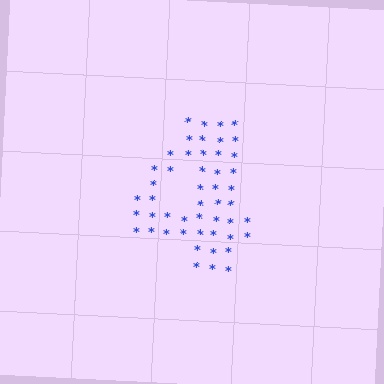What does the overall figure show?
The overall figure shows the digit 4.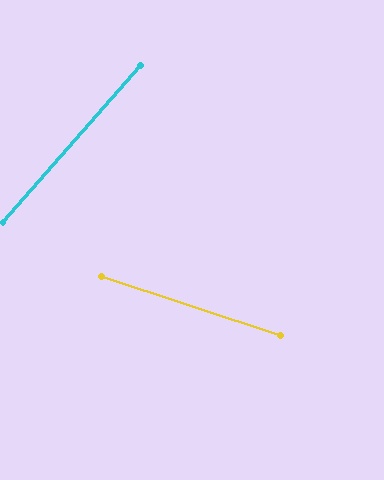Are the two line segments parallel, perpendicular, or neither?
Neither parallel nor perpendicular — they differ by about 67°.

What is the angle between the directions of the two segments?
Approximately 67 degrees.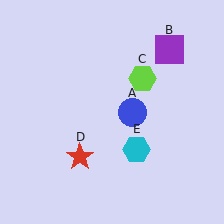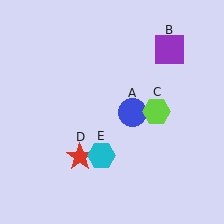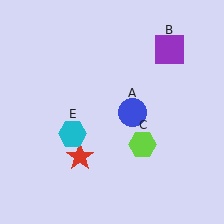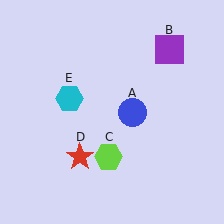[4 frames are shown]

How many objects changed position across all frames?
2 objects changed position: lime hexagon (object C), cyan hexagon (object E).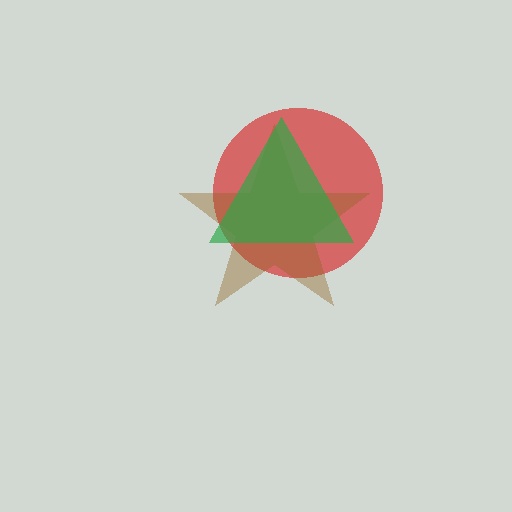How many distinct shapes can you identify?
There are 3 distinct shapes: a red circle, a brown star, a green triangle.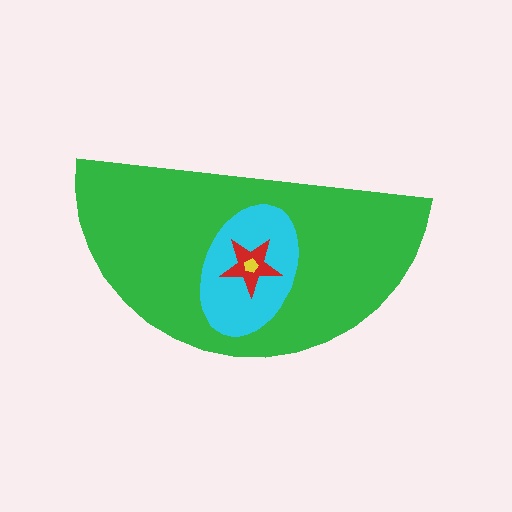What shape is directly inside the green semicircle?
The cyan ellipse.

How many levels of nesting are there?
4.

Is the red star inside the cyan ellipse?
Yes.